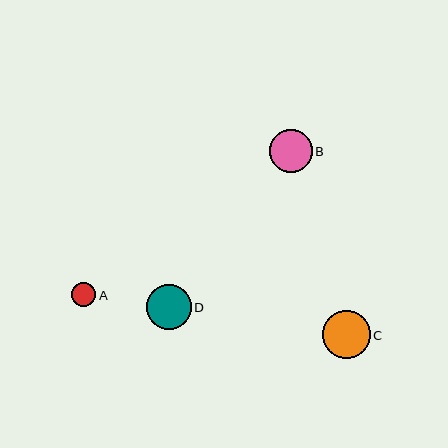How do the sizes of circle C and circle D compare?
Circle C and circle D are approximately the same size.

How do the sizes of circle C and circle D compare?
Circle C and circle D are approximately the same size.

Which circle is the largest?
Circle C is the largest with a size of approximately 47 pixels.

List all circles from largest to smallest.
From largest to smallest: C, D, B, A.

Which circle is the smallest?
Circle A is the smallest with a size of approximately 25 pixels.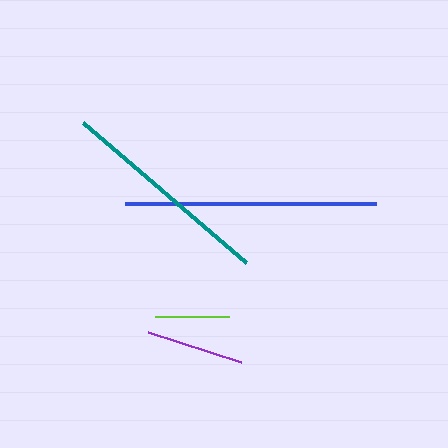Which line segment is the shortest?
The lime line is the shortest at approximately 74 pixels.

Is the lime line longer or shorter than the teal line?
The teal line is longer than the lime line.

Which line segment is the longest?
The blue line is the longest at approximately 251 pixels.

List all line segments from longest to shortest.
From longest to shortest: blue, teal, purple, lime.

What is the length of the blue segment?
The blue segment is approximately 251 pixels long.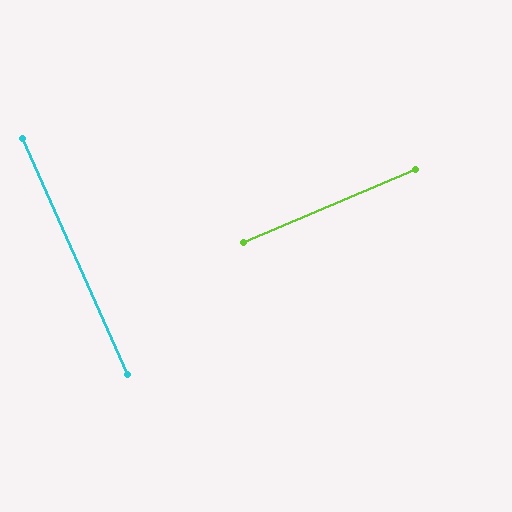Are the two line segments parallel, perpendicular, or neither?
Perpendicular — they meet at approximately 89°.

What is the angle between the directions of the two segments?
Approximately 89 degrees.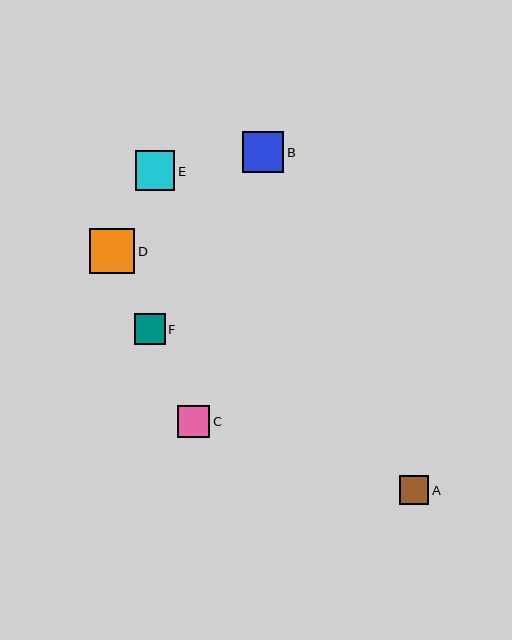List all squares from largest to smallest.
From largest to smallest: D, B, E, C, F, A.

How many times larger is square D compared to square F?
Square D is approximately 1.5 times the size of square F.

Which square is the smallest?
Square A is the smallest with a size of approximately 29 pixels.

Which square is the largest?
Square D is the largest with a size of approximately 45 pixels.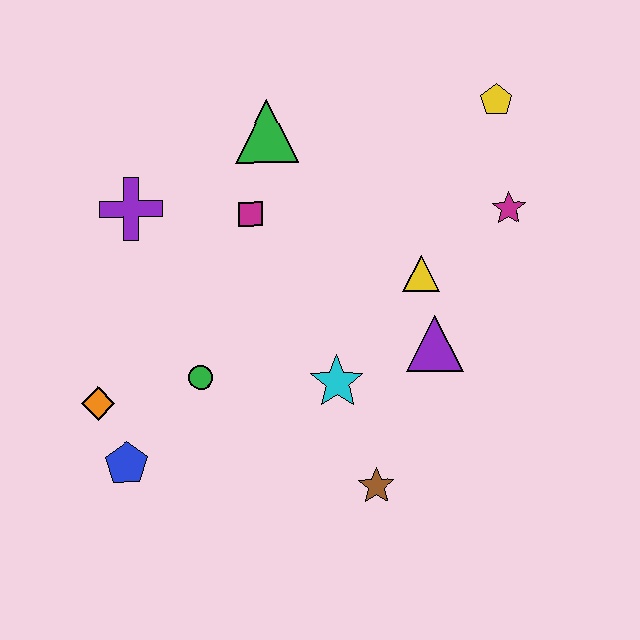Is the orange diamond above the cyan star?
No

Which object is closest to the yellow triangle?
The purple triangle is closest to the yellow triangle.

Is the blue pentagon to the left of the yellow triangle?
Yes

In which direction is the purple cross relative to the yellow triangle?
The purple cross is to the left of the yellow triangle.